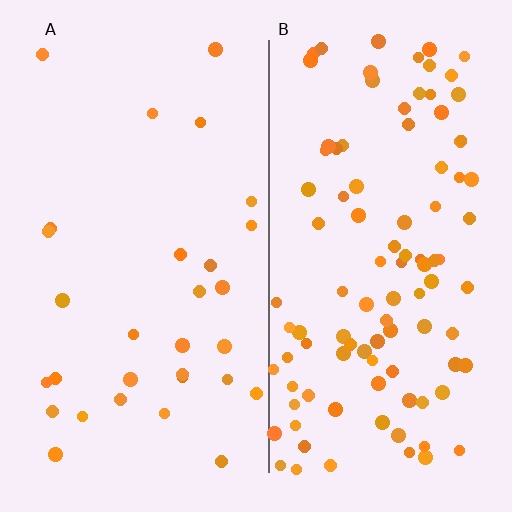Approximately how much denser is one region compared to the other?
Approximately 3.4× — region B over region A.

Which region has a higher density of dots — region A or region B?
B (the right).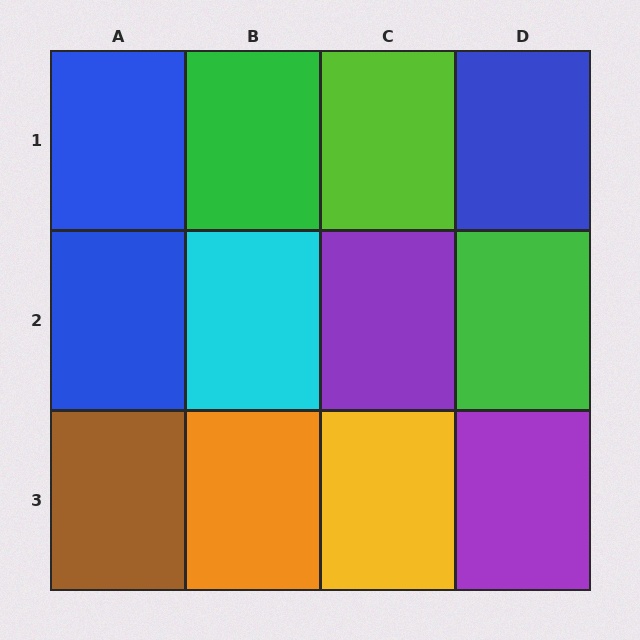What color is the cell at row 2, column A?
Blue.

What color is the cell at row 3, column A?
Brown.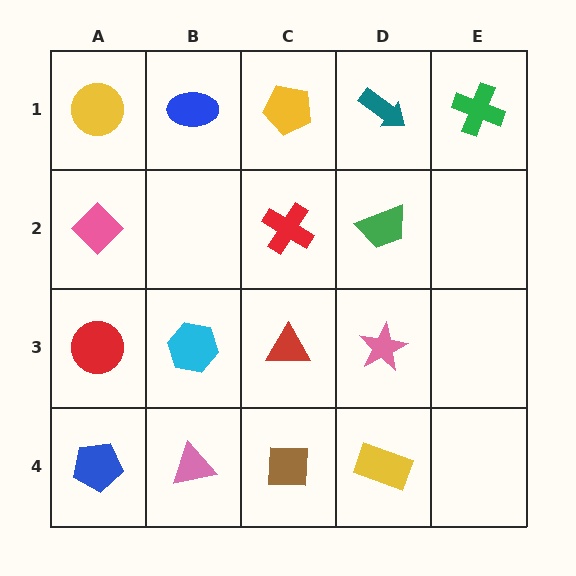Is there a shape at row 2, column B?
No, that cell is empty.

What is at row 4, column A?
A blue pentagon.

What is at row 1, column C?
A yellow pentagon.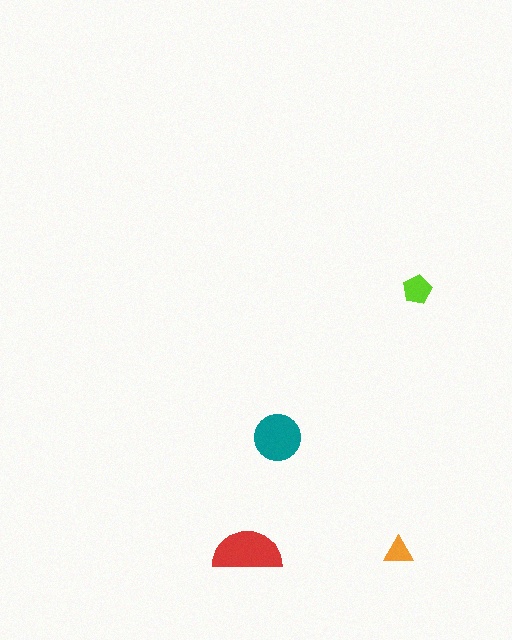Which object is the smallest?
The orange triangle.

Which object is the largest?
The red semicircle.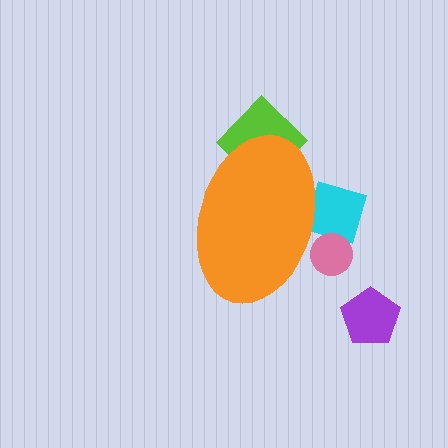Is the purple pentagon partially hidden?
No, the purple pentagon is fully visible.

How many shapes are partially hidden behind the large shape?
3 shapes are partially hidden.